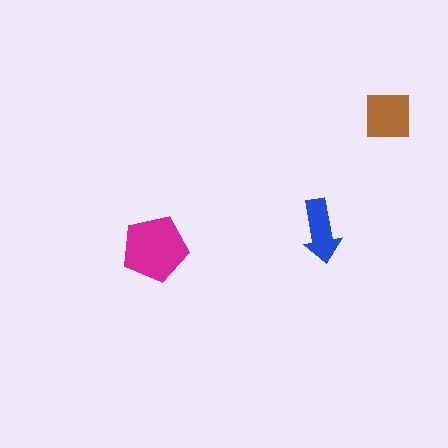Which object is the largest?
The magenta pentagon.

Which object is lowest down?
The magenta pentagon is bottommost.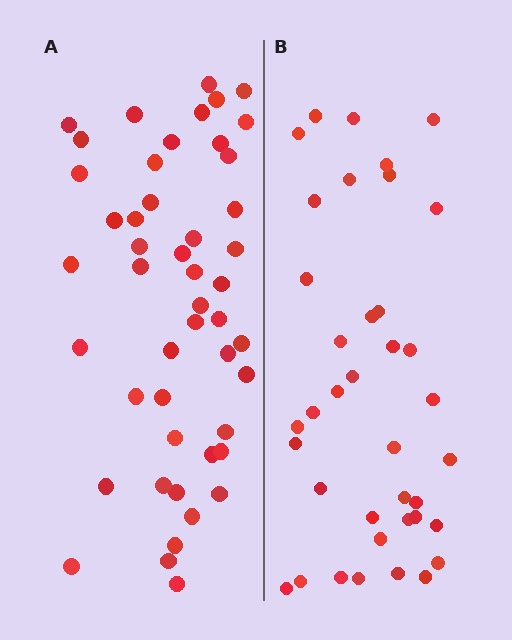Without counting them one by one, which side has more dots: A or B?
Region A (the left region) has more dots.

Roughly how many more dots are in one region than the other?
Region A has roughly 10 or so more dots than region B.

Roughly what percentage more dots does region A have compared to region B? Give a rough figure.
About 25% more.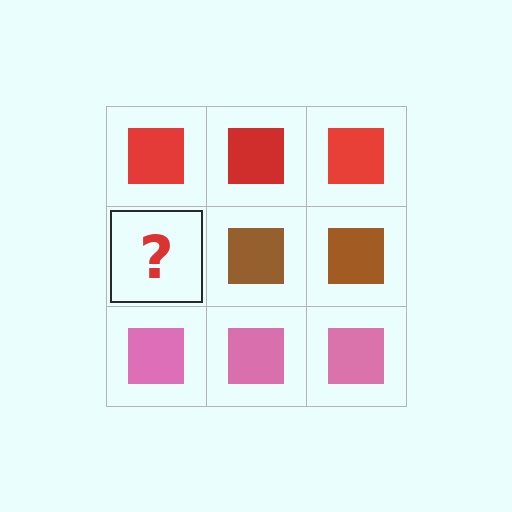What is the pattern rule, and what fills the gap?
The rule is that each row has a consistent color. The gap should be filled with a brown square.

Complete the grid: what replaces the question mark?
The question mark should be replaced with a brown square.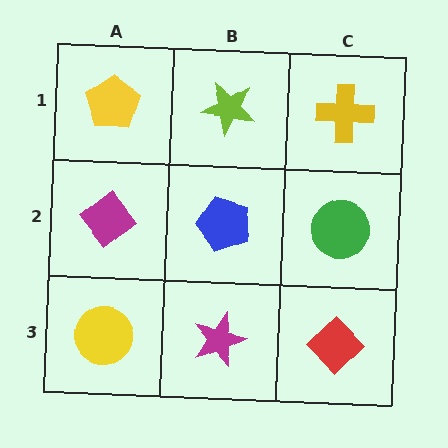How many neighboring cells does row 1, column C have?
2.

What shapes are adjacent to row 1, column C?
A green circle (row 2, column C), a lime star (row 1, column B).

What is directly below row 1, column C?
A green circle.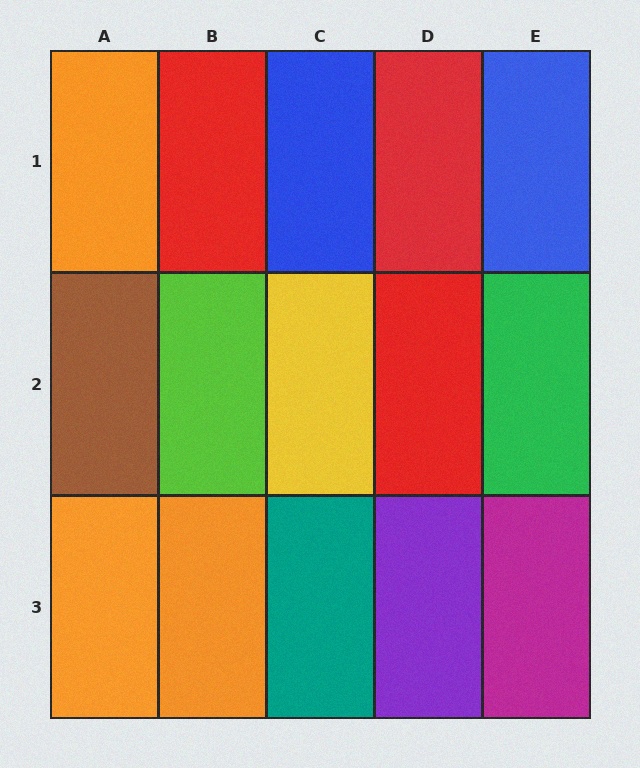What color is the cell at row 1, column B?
Red.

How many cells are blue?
2 cells are blue.